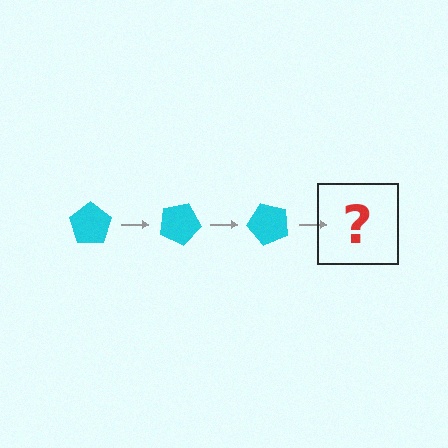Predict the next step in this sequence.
The next step is a cyan pentagon rotated 75 degrees.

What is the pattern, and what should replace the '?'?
The pattern is that the pentagon rotates 25 degrees each step. The '?' should be a cyan pentagon rotated 75 degrees.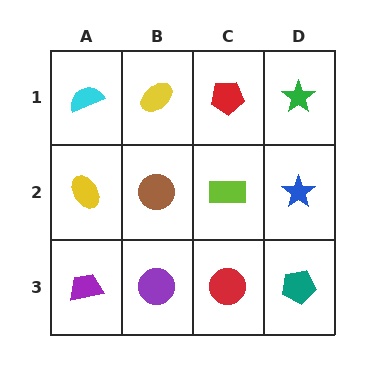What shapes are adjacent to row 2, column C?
A red pentagon (row 1, column C), a red circle (row 3, column C), a brown circle (row 2, column B), a blue star (row 2, column D).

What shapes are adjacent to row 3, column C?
A lime rectangle (row 2, column C), a purple circle (row 3, column B), a teal pentagon (row 3, column D).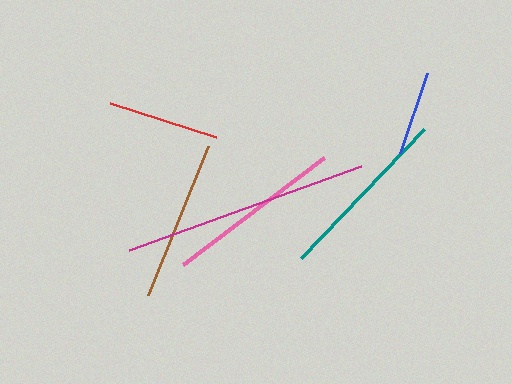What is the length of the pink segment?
The pink segment is approximately 177 pixels long.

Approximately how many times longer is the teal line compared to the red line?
The teal line is approximately 1.6 times the length of the red line.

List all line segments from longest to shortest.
From longest to shortest: magenta, teal, pink, brown, red, blue.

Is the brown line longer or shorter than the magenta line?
The magenta line is longer than the brown line.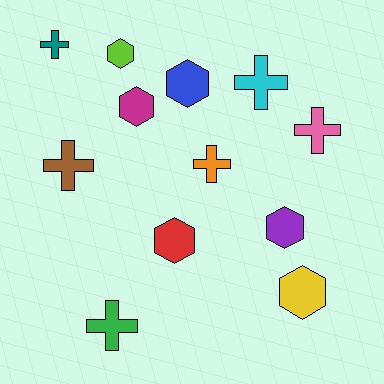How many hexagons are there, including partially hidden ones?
There are 6 hexagons.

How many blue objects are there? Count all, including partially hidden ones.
There is 1 blue object.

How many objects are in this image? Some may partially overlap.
There are 12 objects.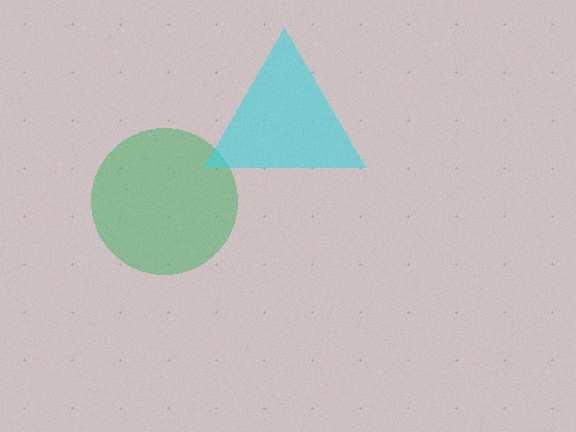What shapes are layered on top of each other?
The layered shapes are: a green circle, a cyan triangle.